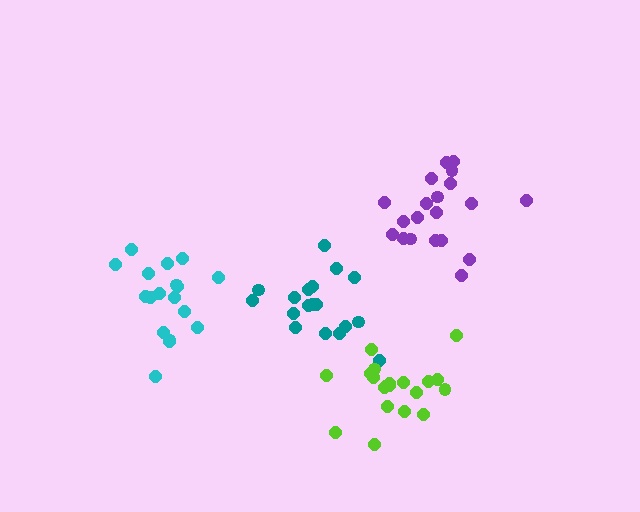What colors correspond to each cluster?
The clusters are colored: cyan, teal, lime, purple.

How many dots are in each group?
Group 1: 18 dots, Group 2: 18 dots, Group 3: 20 dots, Group 4: 20 dots (76 total).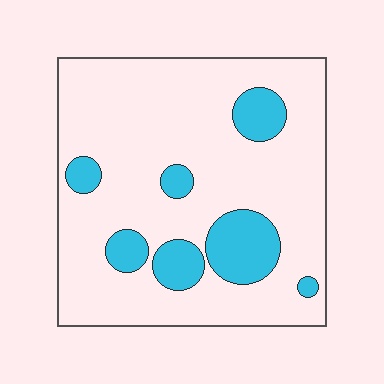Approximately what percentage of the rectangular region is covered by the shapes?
Approximately 20%.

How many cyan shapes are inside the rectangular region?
7.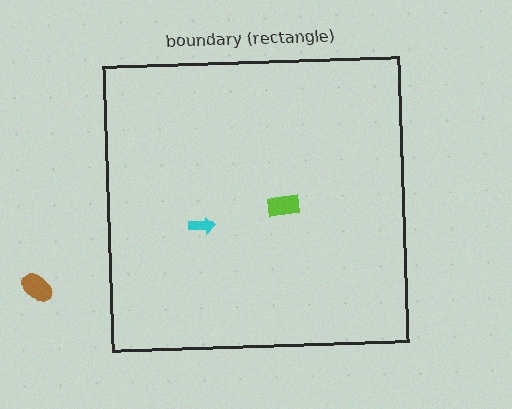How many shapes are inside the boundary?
2 inside, 1 outside.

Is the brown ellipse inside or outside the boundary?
Outside.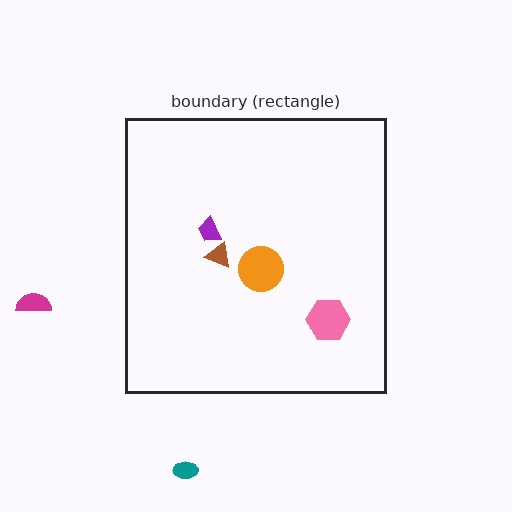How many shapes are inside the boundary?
4 inside, 2 outside.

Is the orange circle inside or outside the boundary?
Inside.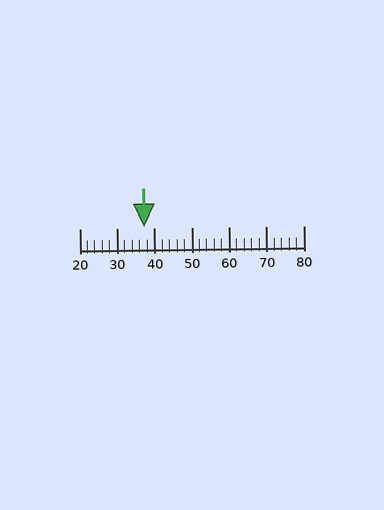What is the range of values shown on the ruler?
The ruler shows values from 20 to 80.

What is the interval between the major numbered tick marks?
The major tick marks are spaced 10 units apart.